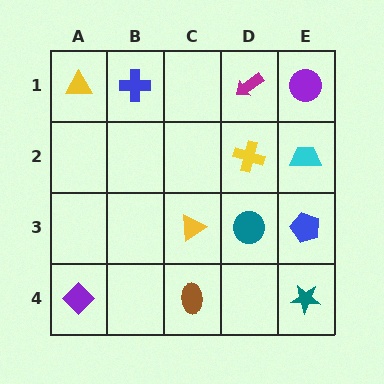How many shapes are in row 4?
3 shapes.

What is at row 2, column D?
A yellow cross.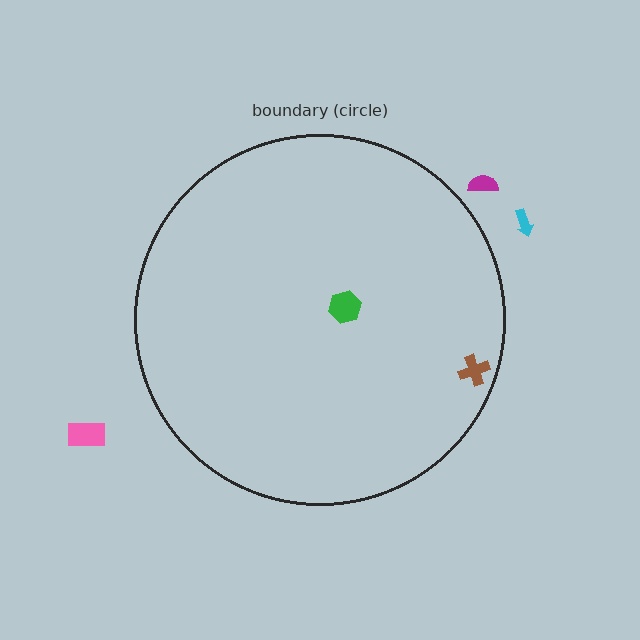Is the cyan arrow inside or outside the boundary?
Outside.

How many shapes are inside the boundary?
2 inside, 3 outside.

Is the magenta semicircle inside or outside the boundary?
Outside.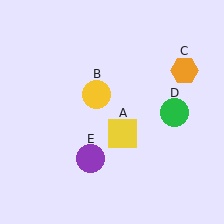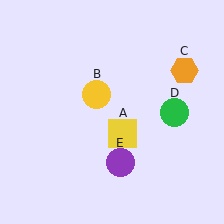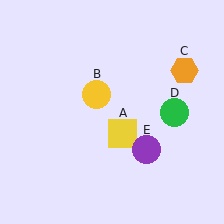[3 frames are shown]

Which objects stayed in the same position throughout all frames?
Yellow square (object A) and yellow circle (object B) and orange hexagon (object C) and green circle (object D) remained stationary.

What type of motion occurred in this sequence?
The purple circle (object E) rotated counterclockwise around the center of the scene.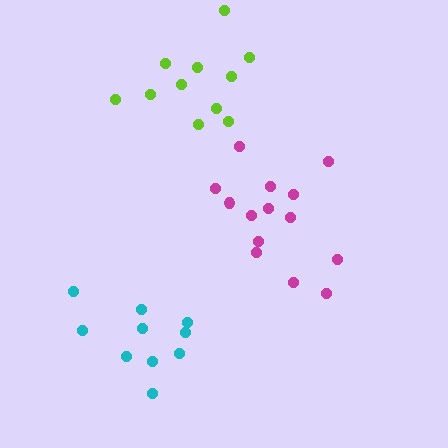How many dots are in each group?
Group 1: 11 dots, Group 2: 14 dots, Group 3: 10 dots (35 total).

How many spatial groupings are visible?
There are 3 spatial groupings.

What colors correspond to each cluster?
The clusters are colored: lime, magenta, cyan.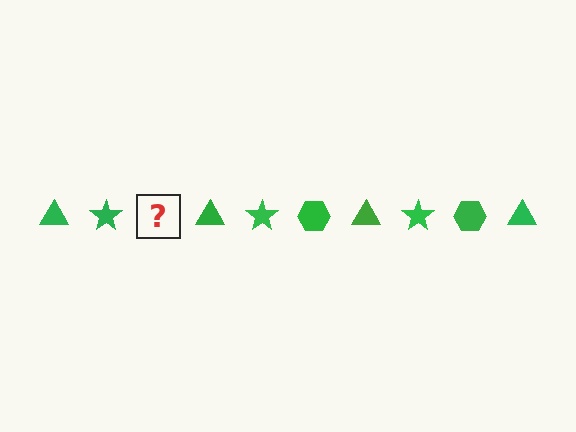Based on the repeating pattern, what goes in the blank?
The blank should be a green hexagon.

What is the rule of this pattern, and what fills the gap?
The rule is that the pattern cycles through triangle, star, hexagon shapes in green. The gap should be filled with a green hexagon.